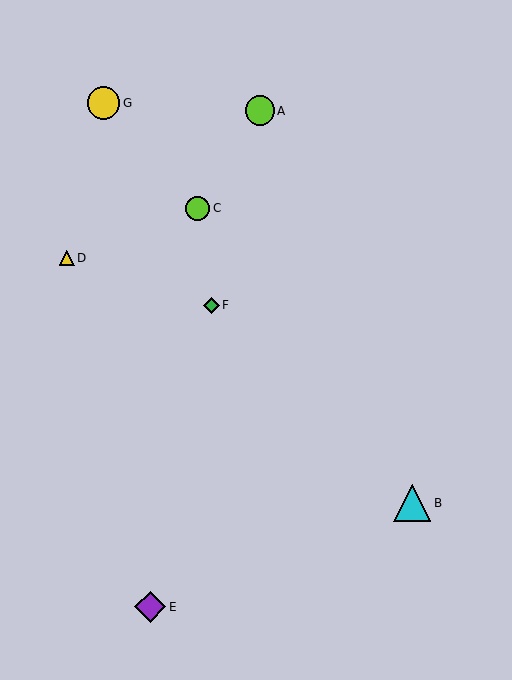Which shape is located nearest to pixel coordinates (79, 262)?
The yellow triangle (labeled D) at (67, 258) is nearest to that location.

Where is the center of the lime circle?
The center of the lime circle is at (198, 208).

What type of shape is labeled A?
Shape A is a lime circle.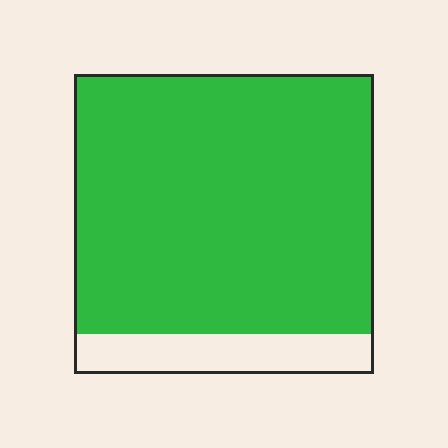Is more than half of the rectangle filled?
Yes.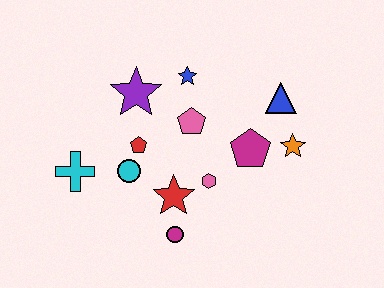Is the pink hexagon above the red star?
Yes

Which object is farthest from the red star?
The blue triangle is farthest from the red star.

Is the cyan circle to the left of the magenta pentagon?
Yes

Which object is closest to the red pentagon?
The cyan circle is closest to the red pentagon.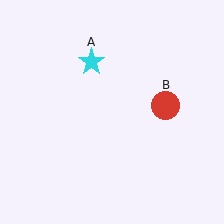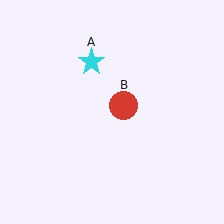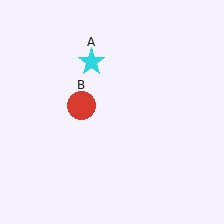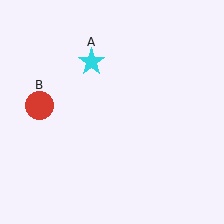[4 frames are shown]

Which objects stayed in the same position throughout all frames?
Cyan star (object A) remained stationary.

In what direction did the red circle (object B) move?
The red circle (object B) moved left.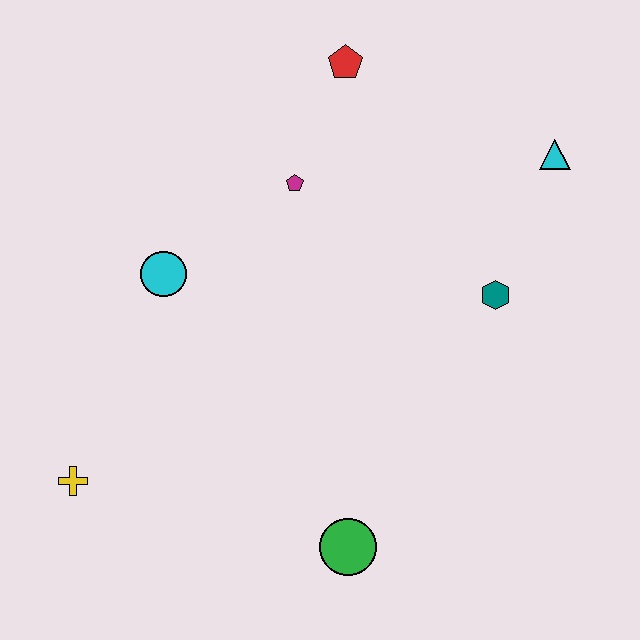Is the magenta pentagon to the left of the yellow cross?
No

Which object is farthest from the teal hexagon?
The yellow cross is farthest from the teal hexagon.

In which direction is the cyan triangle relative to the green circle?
The cyan triangle is above the green circle.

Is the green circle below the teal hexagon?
Yes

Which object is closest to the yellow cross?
The cyan circle is closest to the yellow cross.